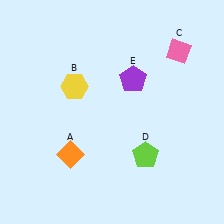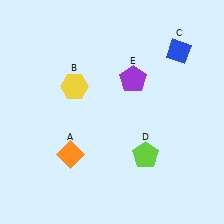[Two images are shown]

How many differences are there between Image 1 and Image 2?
There is 1 difference between the two images.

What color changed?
The diamond (C) changed from pink in Image 1 to blue in Image 2.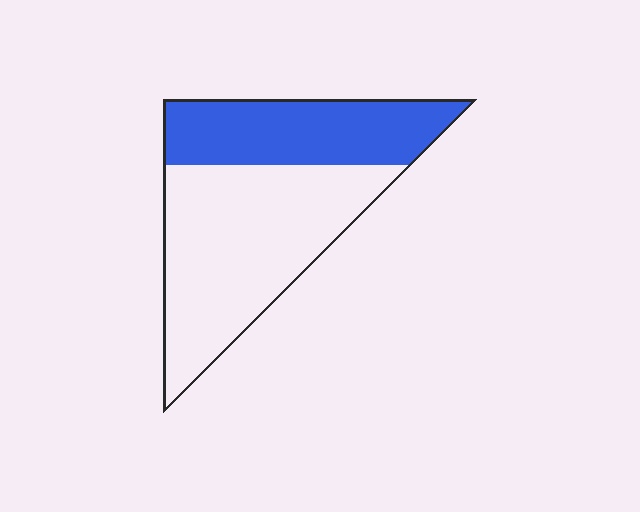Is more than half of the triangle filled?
No.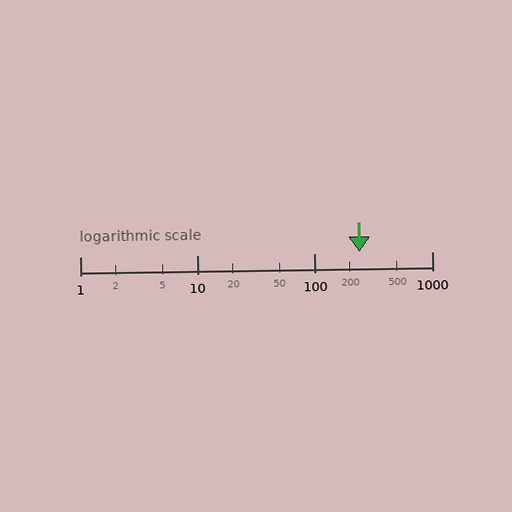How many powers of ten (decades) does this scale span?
The scale spans 3 decades, from 1 to 1000.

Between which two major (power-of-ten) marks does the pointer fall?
The pointer is between 100 and 1000.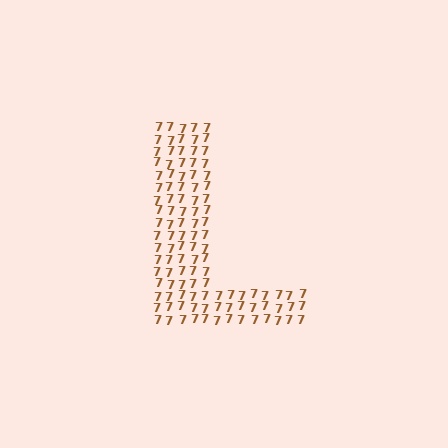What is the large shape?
The large shape is the letter L.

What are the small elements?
The small elements are digit 7's.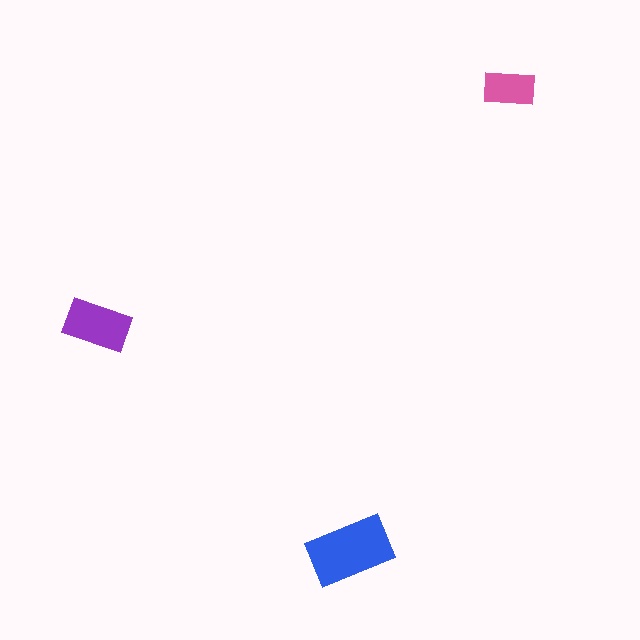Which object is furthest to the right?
The pink rectangle is rightmost.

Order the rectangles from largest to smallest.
the blue one, the purple one, the pink one.